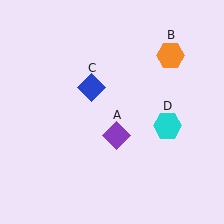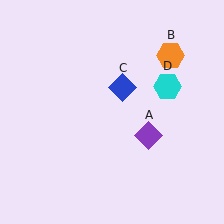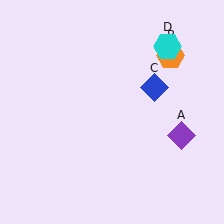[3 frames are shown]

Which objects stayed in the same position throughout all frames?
Orange hexagon (object B) remained stationary.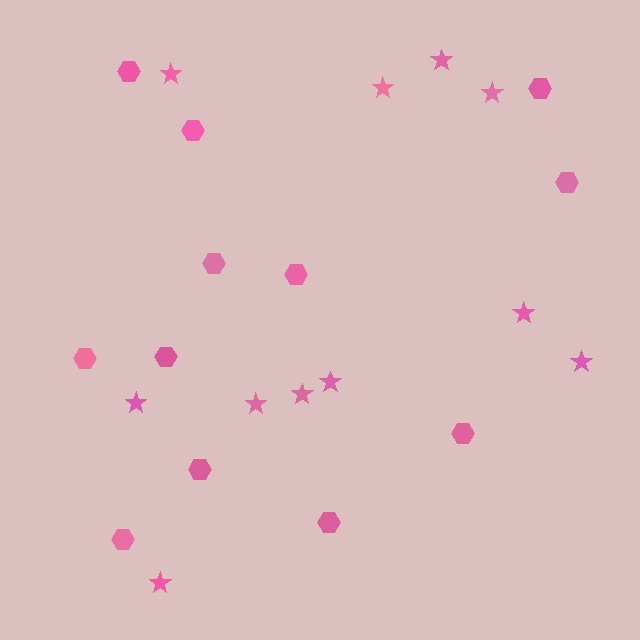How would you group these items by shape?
There are 2 groups: one group of hexagons (12) and one group of stars (11).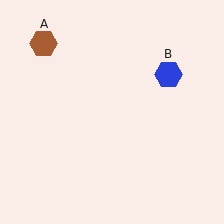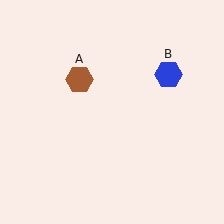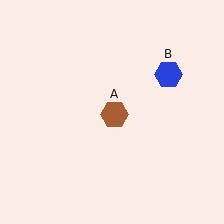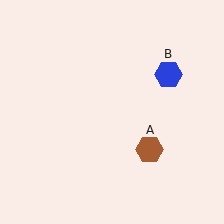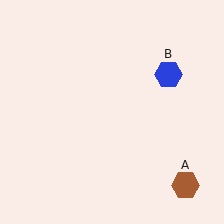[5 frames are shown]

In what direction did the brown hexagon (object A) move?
The brown hexagon (object A) moved down and to the right.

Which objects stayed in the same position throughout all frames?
Blue hexagon (object B) remained stationary.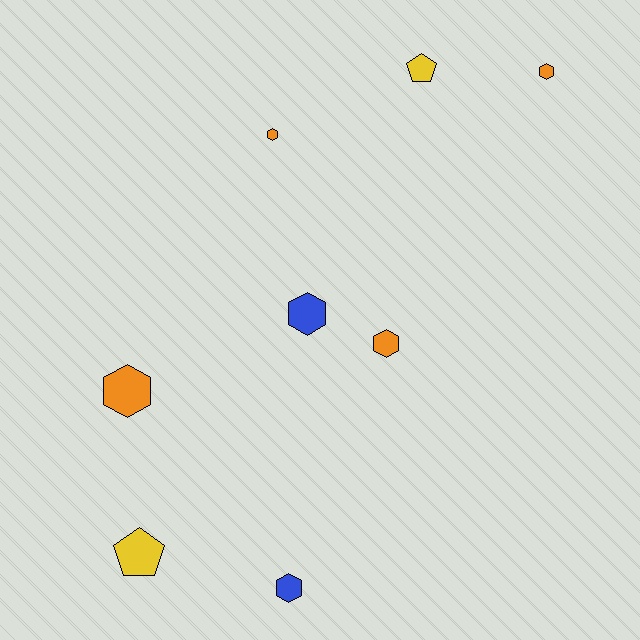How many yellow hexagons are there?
There are no yellow hexagons.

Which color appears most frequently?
Orange, with 4 objects.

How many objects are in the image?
There are 8 objects.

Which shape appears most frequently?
Hexagon, with 6 objects.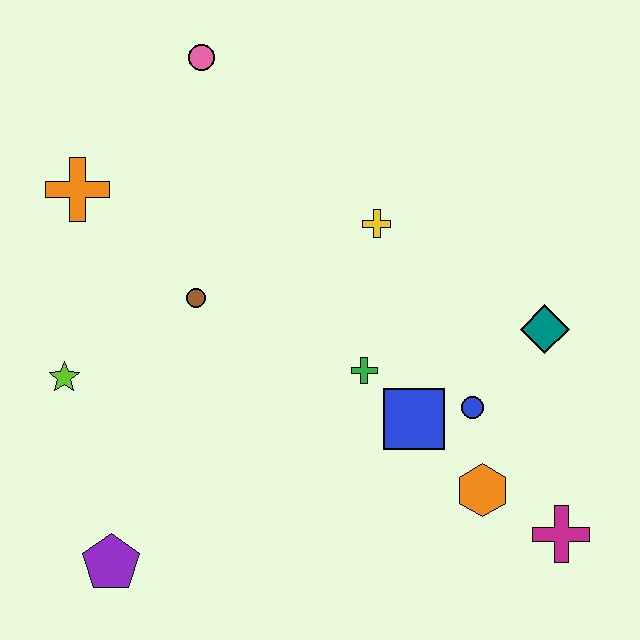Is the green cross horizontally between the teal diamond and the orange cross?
Yes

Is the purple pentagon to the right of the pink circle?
No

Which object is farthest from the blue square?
The pink circle is farthest from the blue square.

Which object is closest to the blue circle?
The blue square is closest to the blue circle.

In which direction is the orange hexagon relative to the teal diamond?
The orange hexagon is below the teal diamond.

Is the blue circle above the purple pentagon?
Yes